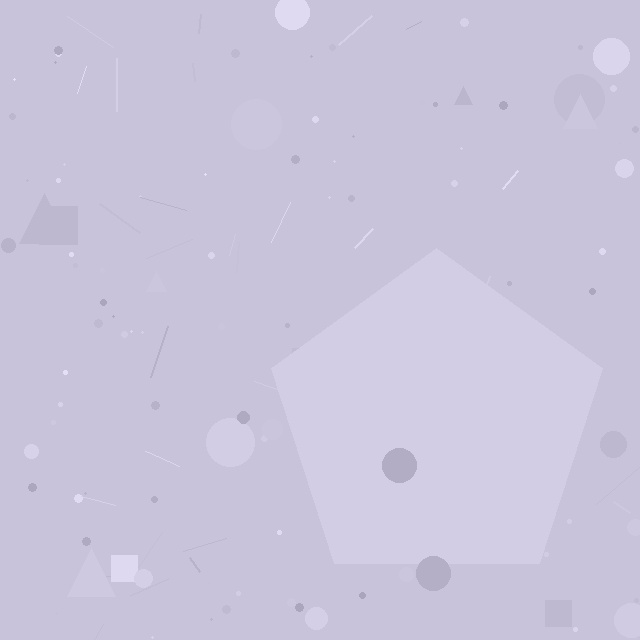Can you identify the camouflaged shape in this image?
The camouflaged shape is a pentagon.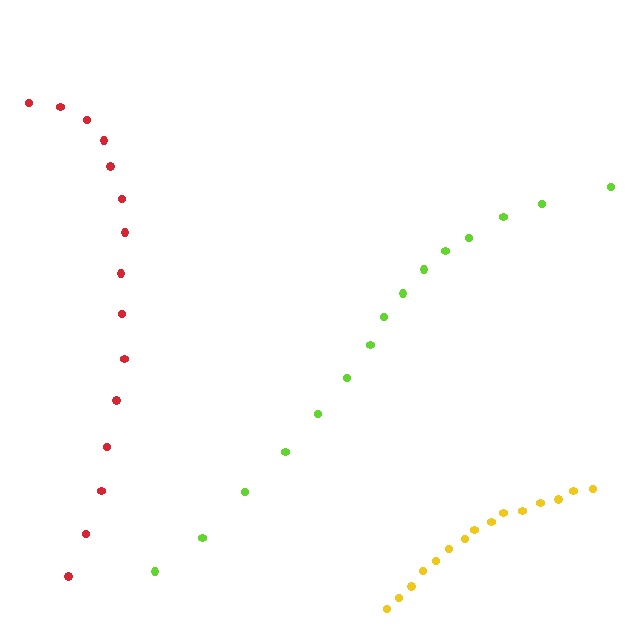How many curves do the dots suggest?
There are 3 distinct paths.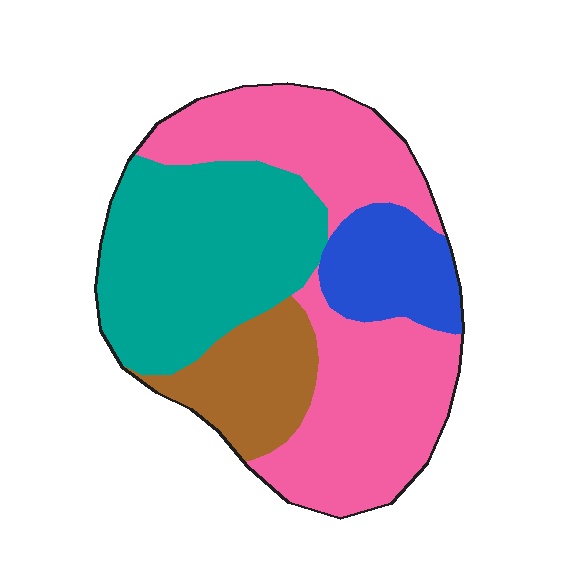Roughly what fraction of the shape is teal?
Teal takes up between a sixth and a third of the shape.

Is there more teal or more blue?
Teal.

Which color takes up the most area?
Pink, at roughly 45%.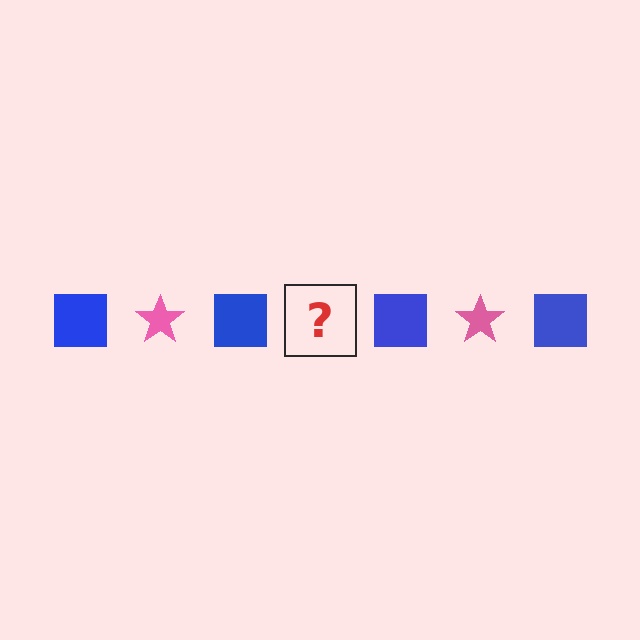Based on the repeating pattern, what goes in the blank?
The blank should be a pink star.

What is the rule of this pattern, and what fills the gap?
The rule is that the pattern alternates between blue square and pink star. The gap should be filled with a pink star.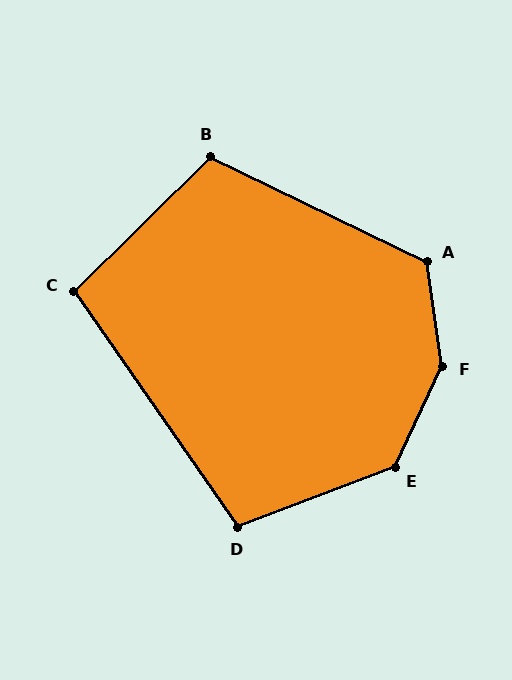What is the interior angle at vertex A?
Approximately 124 degrees (obtuse).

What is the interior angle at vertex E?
Approximately 136 degrees (obtuse).